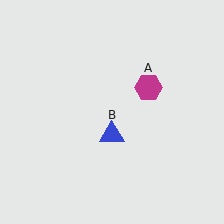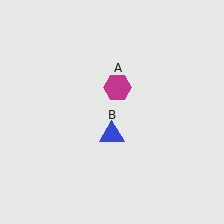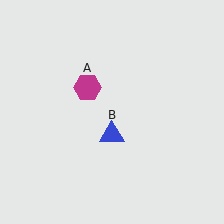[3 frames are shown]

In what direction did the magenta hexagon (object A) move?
The magenta hexagon (object A) moved left.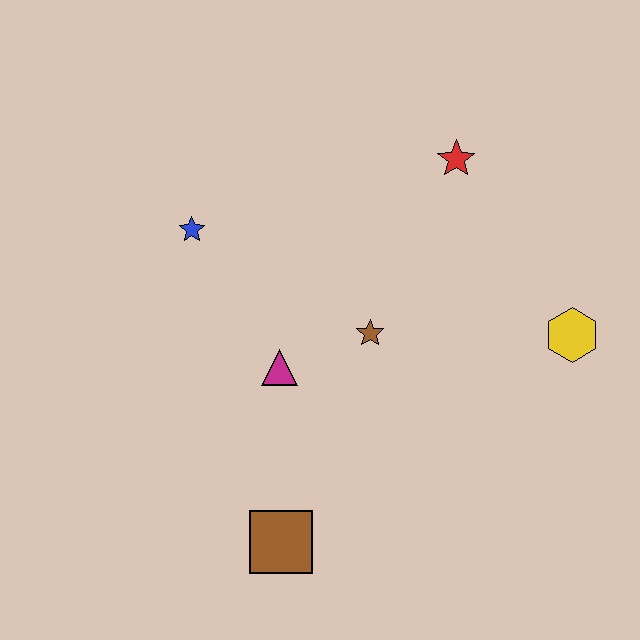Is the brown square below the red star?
Yes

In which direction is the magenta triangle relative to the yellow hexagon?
The magenta triangle is to the left of the yellow hexagon.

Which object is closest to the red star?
The brown star is closest to the red star.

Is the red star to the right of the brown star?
Yes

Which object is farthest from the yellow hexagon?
The blue star is farthest from the yellow hexagon.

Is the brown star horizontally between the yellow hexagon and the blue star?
Yes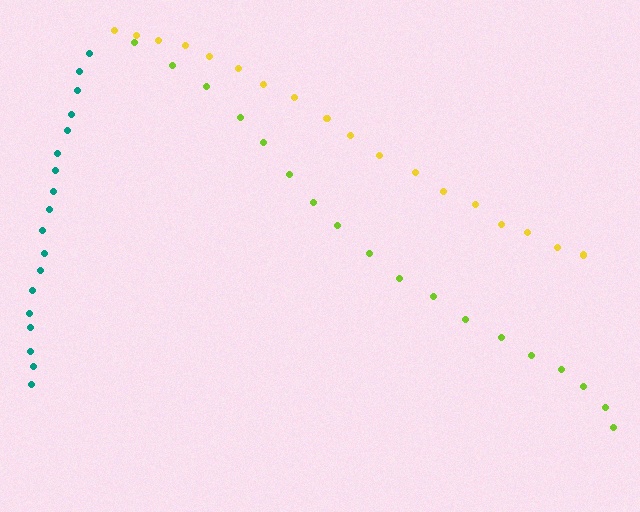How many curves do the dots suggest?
There are 3 distinct paths.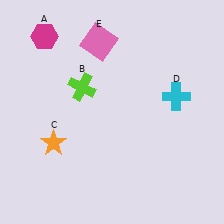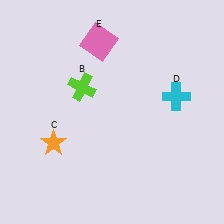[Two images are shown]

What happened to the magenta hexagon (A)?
The magenta hexagon (A) was removed in Image 2. It was in the top-left area of Image 1.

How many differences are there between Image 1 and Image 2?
There is 1 difference between the two images.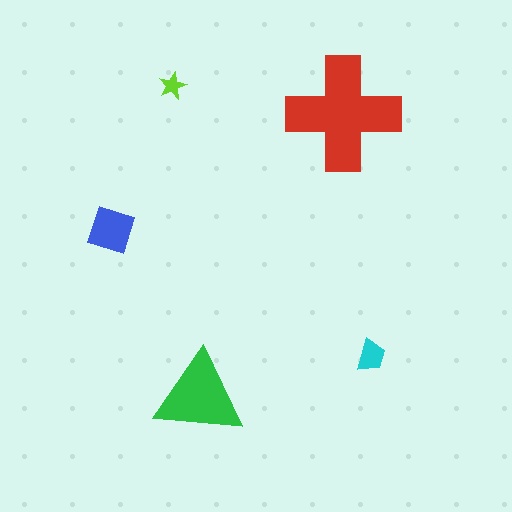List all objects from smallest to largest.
The lime star, the cyan trapezoid, the blue diamond, the green triangle, the red cross.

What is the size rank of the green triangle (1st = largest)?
2nd.